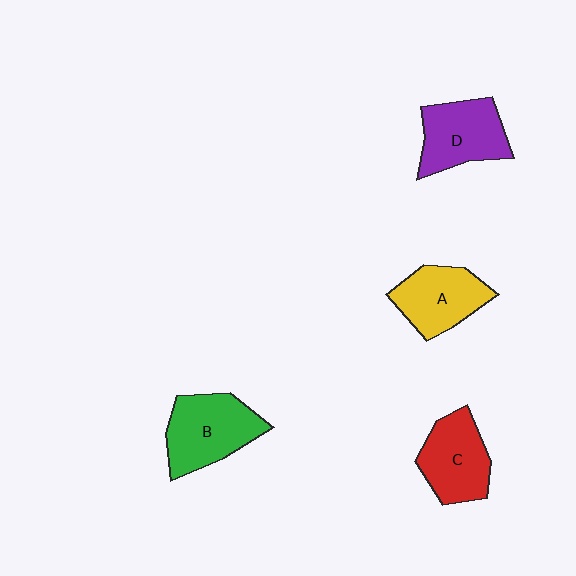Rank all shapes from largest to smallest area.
From largest to smallest: B (green), D (purple), C (red), A (yellow).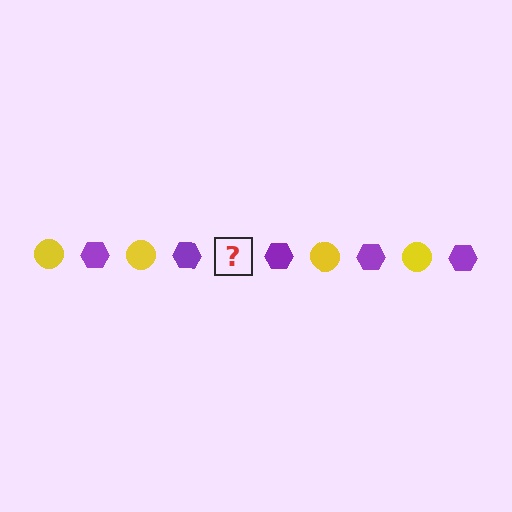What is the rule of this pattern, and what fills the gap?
The rule is that the pattern alternates between yellow circle and purple hexagon. The gap should be filled with a yellow circle.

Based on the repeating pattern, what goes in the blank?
The blank should be a yellow circle.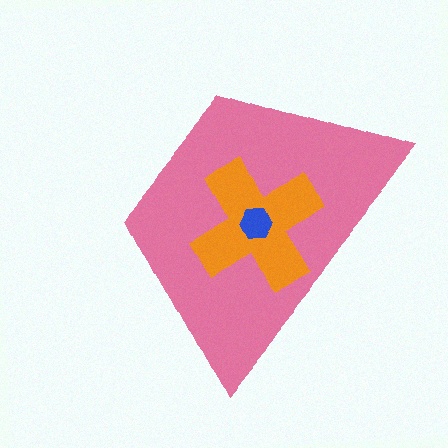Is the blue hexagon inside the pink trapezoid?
Yes.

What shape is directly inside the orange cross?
The blue hexagon.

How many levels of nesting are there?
3.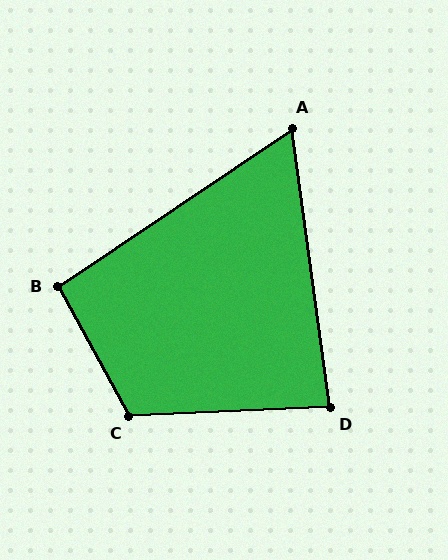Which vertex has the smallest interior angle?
A, at approximately 64 degrees.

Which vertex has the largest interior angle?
C, at approximately 116 degrees.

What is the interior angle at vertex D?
Approximately 85 degrees (acute).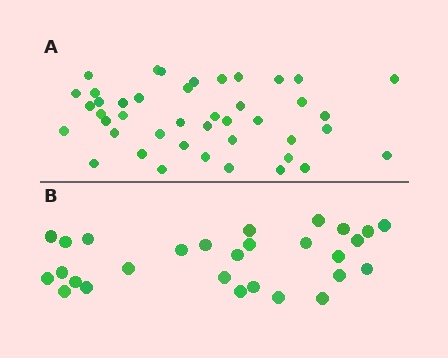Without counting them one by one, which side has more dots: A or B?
Region A (the top region) has more dots.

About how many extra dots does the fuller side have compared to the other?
Region A has approximately 15 more dots than region B.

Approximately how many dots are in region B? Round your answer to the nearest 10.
About 30 dots. (The exact count is 28, which rounds to 30.)